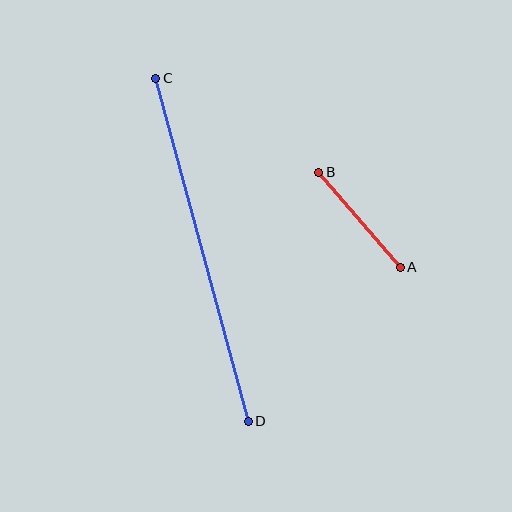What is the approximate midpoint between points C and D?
The midpoint is at approximately (202, 250) pixels.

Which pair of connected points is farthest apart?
Points C and D are farthest apart.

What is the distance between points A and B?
The distance is approximately 125 pixels.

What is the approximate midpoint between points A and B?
The midpoint is at approximately (360, 220) pixels.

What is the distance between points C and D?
The distance is approximately 355 pixels.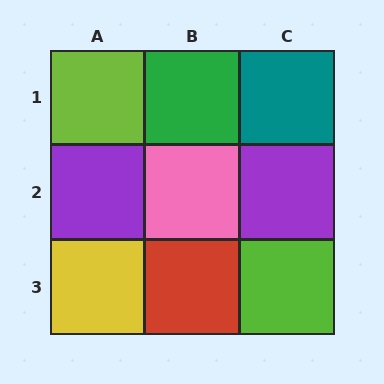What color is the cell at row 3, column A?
Yellow.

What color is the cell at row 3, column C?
Lime.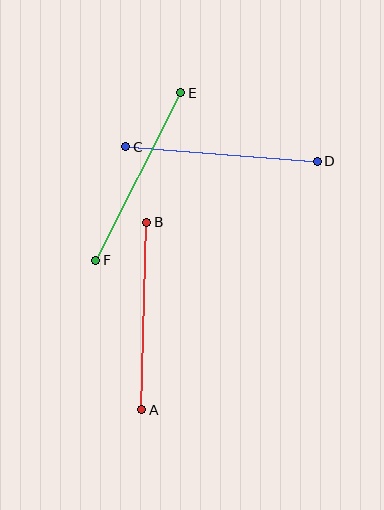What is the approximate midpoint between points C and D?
The midpoint is at approximately (222, 154) pixels.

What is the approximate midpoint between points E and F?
The midpoint is at approximately (138, 176) pixels.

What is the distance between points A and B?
The distance is approximately 188 pixels.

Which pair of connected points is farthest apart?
Points C and D are farthest apart.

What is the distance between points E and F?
The distance is approximately 188 pixels.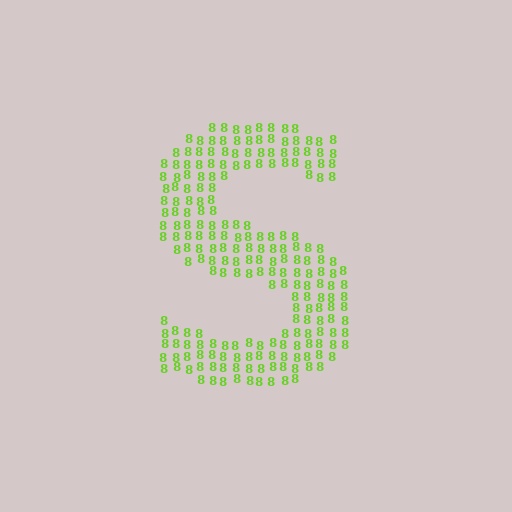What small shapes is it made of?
It is made of small digit 8's.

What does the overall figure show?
The overall figure shows the letter S.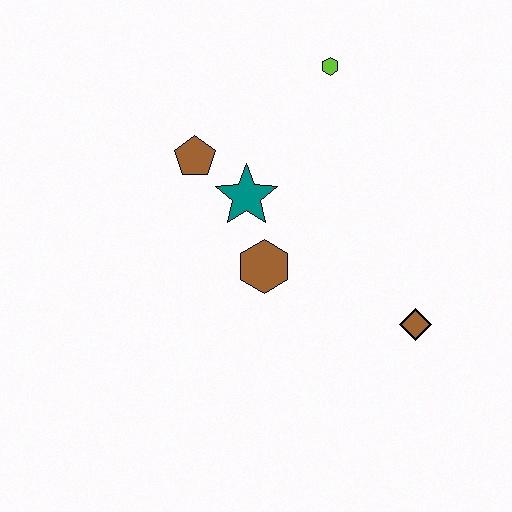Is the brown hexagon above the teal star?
No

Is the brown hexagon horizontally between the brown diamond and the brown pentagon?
Yes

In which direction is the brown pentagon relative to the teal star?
The brown pentagon is to the left of the teal star.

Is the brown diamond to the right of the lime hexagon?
Yes